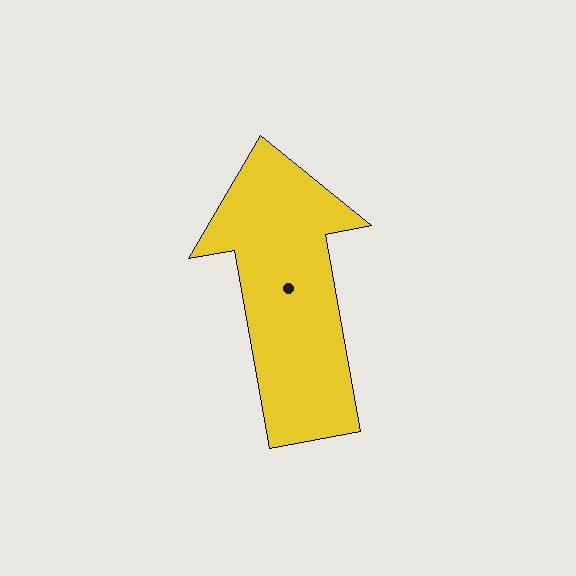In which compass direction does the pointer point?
North.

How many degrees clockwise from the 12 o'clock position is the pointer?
Approximately 350 degrees.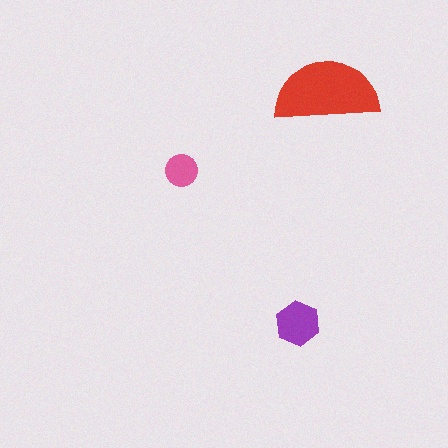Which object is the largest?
The red semicircle.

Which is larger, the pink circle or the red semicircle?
The red semicircle.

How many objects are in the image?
There are 3 objects in the image.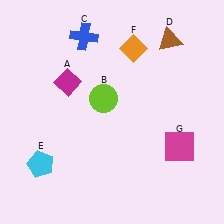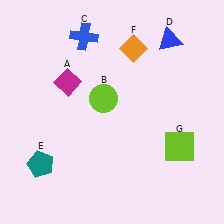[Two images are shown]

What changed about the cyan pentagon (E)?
In Image 1, E is cyan. In Image 2, it changed to teal.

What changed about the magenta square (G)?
In Image 1, G is magenta. In Image 2, it changed to lime.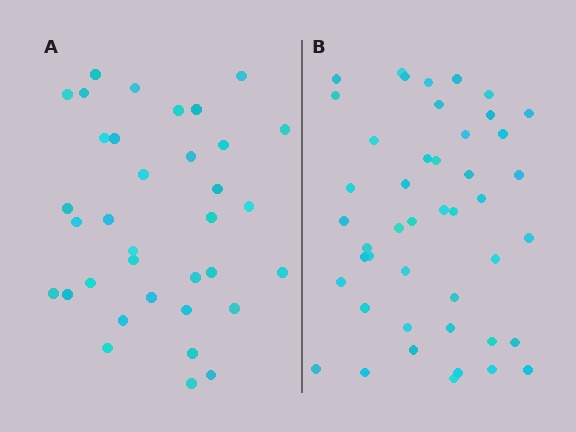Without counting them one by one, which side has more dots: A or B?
Region B (the right region) has more dots.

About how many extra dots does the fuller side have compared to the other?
Region B has roughly 10 or so more dots than region A.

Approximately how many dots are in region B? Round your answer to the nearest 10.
About 40 dots. (The exact count is 45, which rounds to 40.)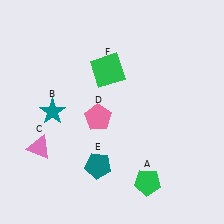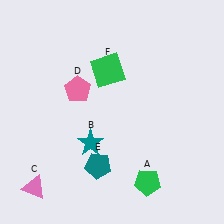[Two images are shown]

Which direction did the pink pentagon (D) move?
The pink pentagon (D) moved up.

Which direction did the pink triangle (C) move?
The pink triangle (C) moved down.